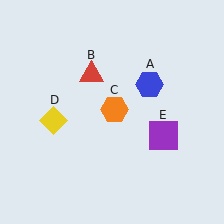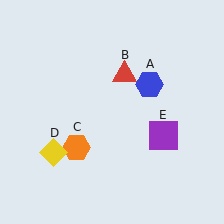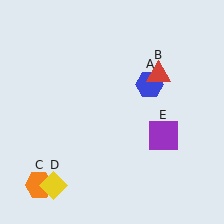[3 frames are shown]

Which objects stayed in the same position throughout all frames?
Blue hexagon (object A) and purple square (object E) remained stationary.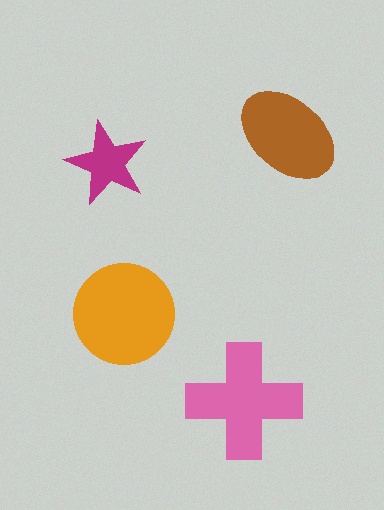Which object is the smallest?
The magenta star.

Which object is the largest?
The orange circle.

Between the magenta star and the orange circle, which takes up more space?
The orange circle.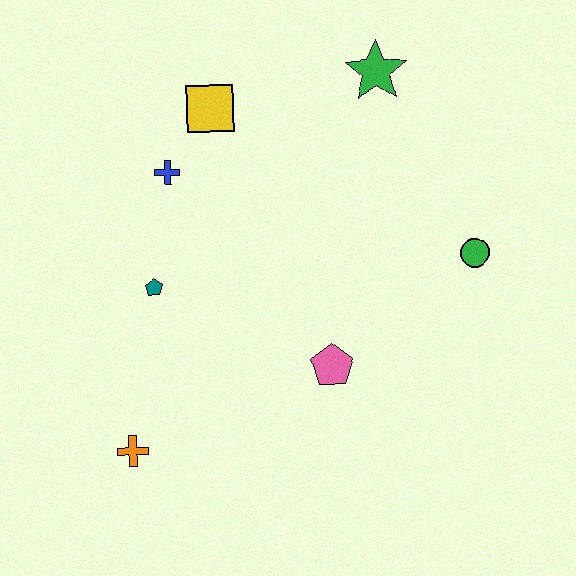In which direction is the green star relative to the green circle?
The green star is above the green circle.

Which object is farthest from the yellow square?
The orange cross is farthest from the yellow square.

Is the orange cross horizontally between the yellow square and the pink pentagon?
No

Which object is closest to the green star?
The yellow square is closest to the green star.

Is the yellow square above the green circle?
Yes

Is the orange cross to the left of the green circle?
Yes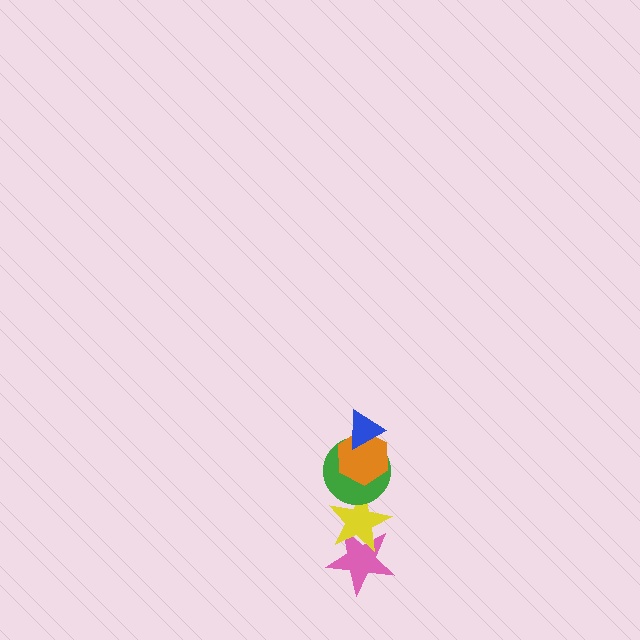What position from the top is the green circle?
The green circle is 3rd from the top.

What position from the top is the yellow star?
The yellow star is 4th from the top.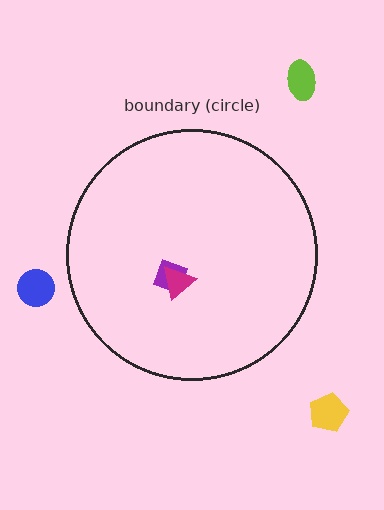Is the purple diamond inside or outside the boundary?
Inside.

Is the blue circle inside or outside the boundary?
Outside.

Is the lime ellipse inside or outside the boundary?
Outside.